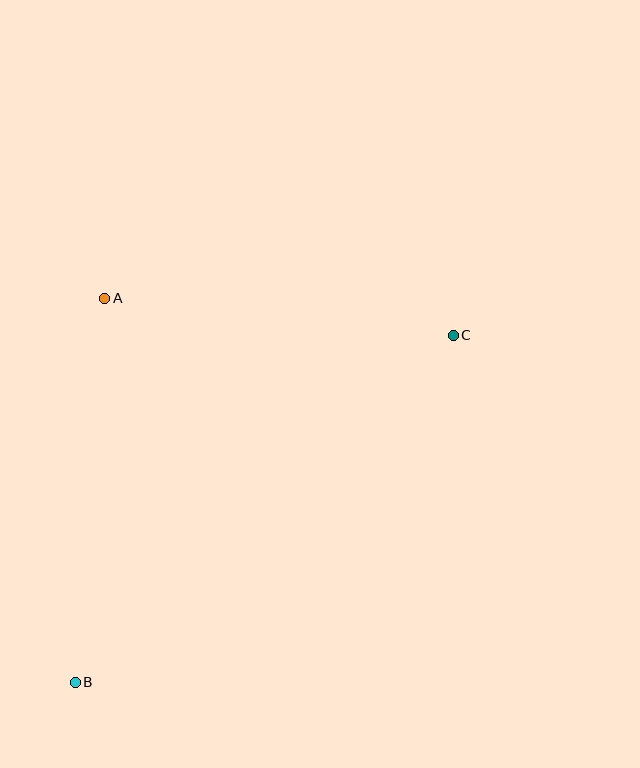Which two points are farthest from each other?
Points B and C are farthest from each other.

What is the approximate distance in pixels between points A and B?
The distance between A and B is approximately 385 pixels.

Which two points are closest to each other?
Points A and C are closest to each other.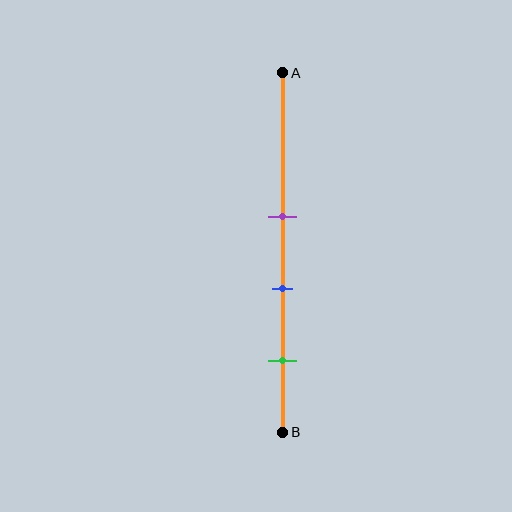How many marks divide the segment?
There are 3 marks dividing the segment.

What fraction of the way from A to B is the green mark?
The green mark is approximately 80% (0.8) of the way from A to B.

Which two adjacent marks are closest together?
The purple and blue marks are the closest adjacent pair.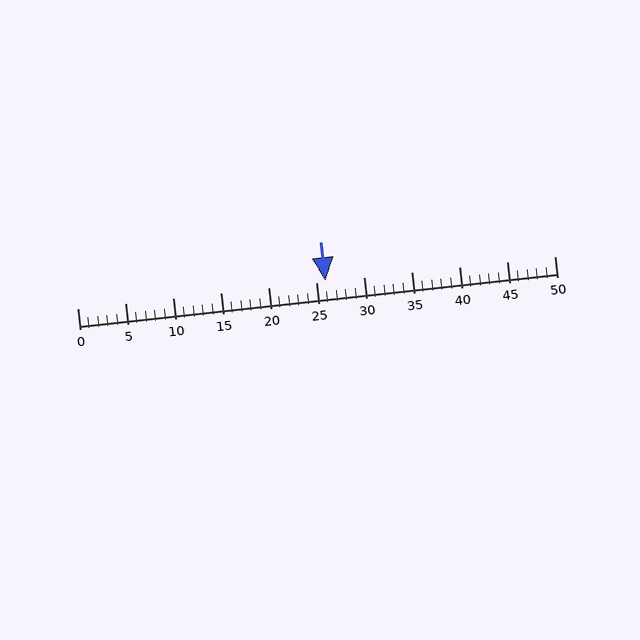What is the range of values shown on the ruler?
The ruler shows values from 0 to 50.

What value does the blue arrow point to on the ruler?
The blue arrow points to approximately 26.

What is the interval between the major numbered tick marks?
The major tick marks are spaced 5 units apart.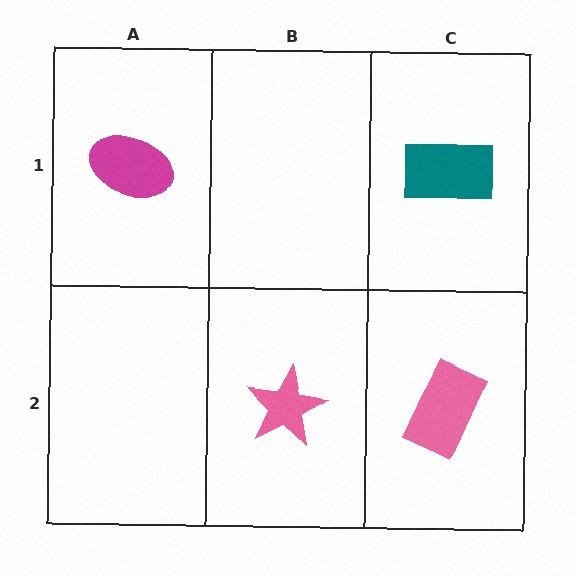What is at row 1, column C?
A teal rectangle.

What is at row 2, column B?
A pink star.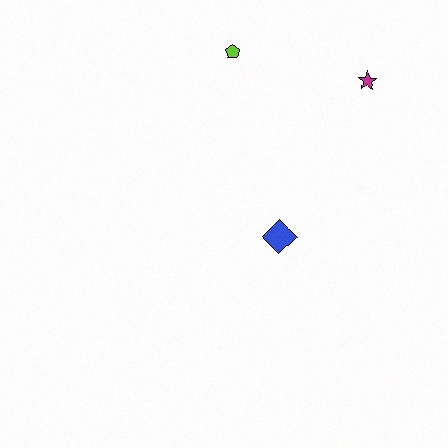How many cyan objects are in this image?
There are no cyan objects.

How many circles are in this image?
There are no circles.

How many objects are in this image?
There are 3 objects.